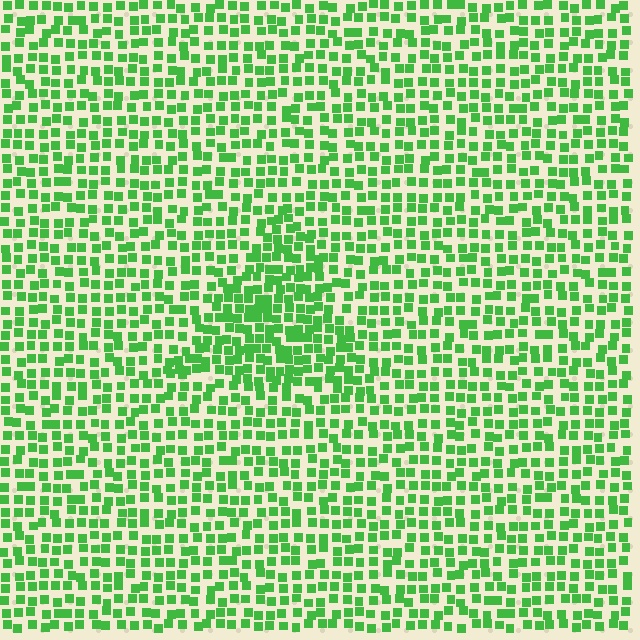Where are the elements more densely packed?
The elements are more densely packed inside the triangle boundary.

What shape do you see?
I see a triangle.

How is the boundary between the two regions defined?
The boundary is defined by a change in element density (approximately 1.6x ratio). All elements are the same color, size, and shape.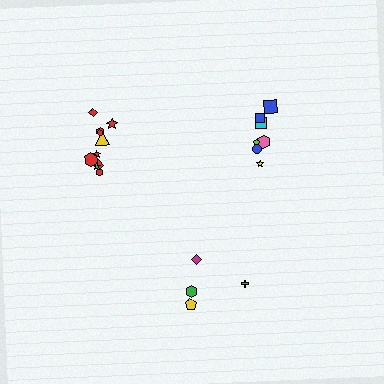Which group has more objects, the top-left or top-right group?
The top-left group.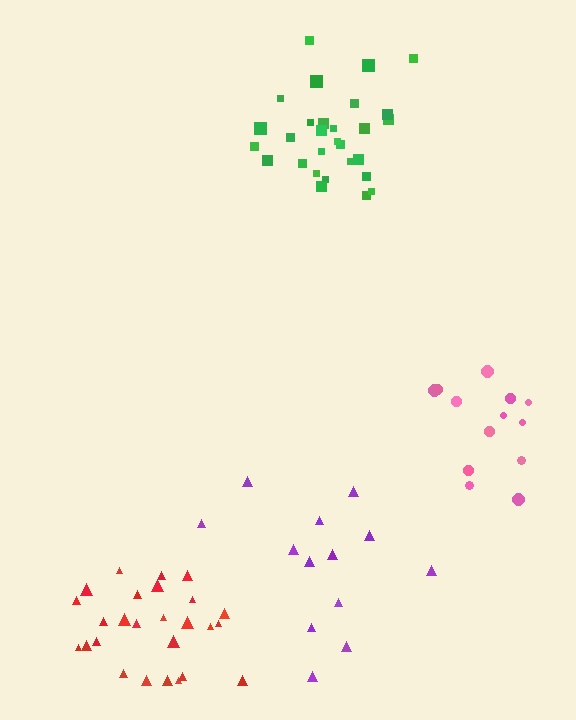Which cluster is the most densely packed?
Green.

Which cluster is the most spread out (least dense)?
Purple.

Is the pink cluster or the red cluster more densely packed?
Red.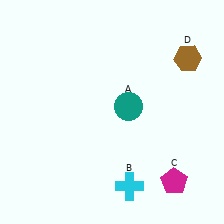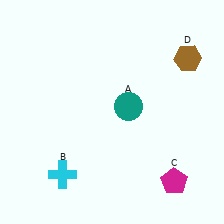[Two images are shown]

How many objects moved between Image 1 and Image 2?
1 object moved between the two images.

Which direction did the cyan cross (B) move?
The cyan cross (B) moved left.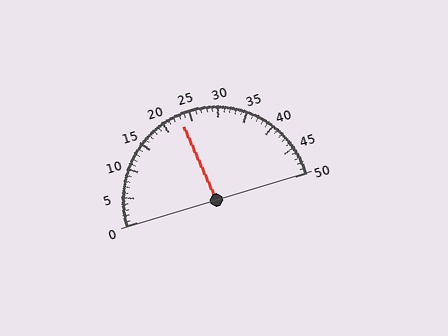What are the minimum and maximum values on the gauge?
The gauge ranges from 0 to 50.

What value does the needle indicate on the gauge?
The needle indicates approximately 23.